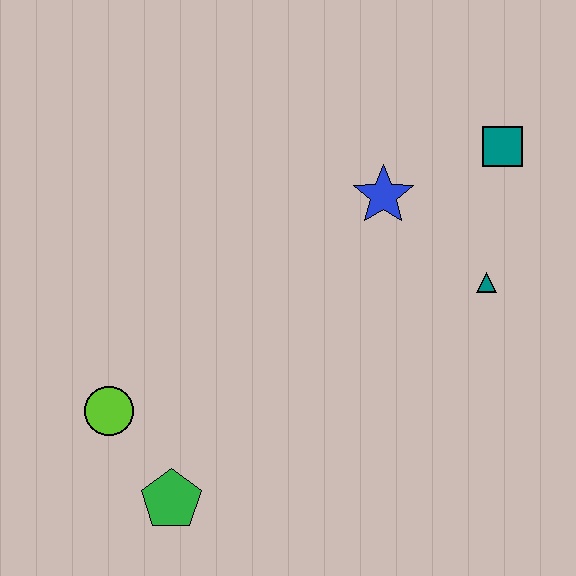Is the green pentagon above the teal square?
No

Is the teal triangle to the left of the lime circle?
No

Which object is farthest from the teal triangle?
The lime circle is farthest from the teal triangle.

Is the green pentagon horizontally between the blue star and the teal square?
No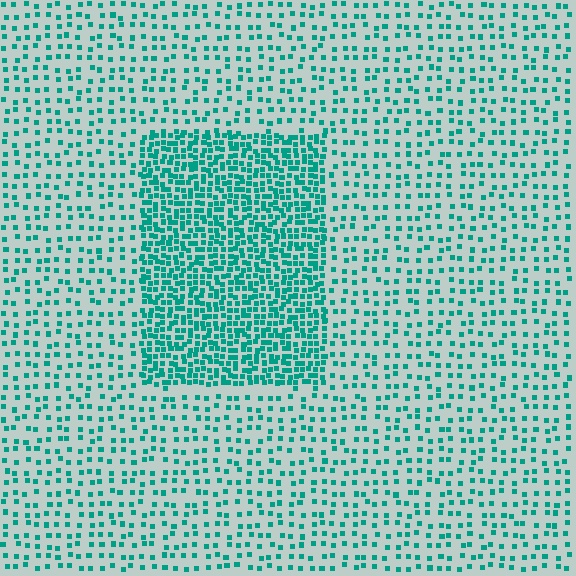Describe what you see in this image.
The image contains small teal elements arranged at two different densities. A rectangle-shaped region is visible where the elements are more densely packed than the surrounding area.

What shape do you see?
I see a rectangle.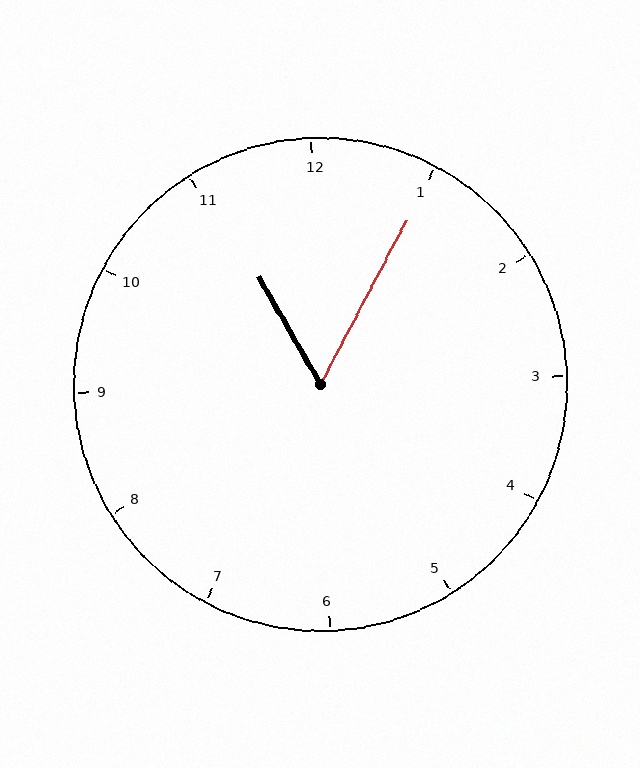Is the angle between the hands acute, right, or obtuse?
It is acute.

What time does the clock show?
11:05.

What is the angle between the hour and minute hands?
Approximately 58 degrees.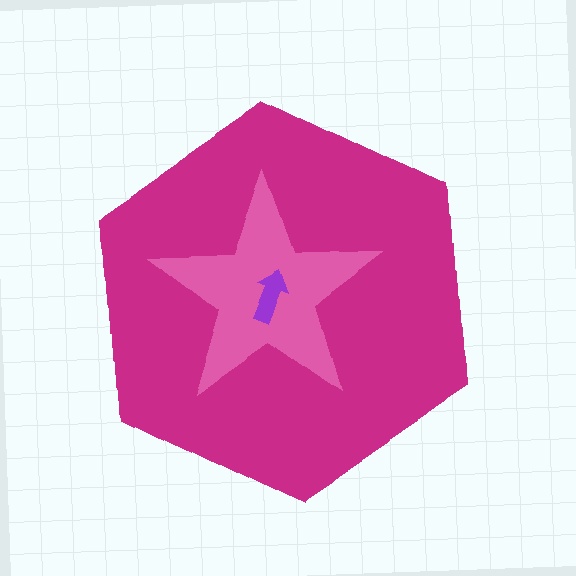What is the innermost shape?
The purple arrow.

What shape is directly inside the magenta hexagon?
The pink star.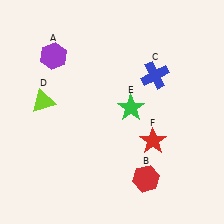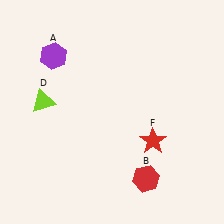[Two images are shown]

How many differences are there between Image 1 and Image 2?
There are 2 differences between the two images.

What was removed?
The green star (E), the blue cross (C) were removed in Image 2.